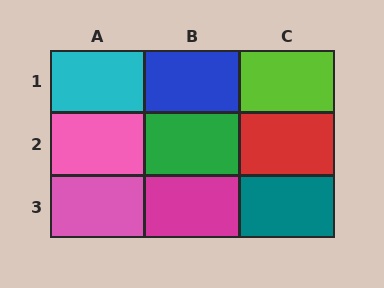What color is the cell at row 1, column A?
Cyan.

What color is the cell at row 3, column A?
Pink.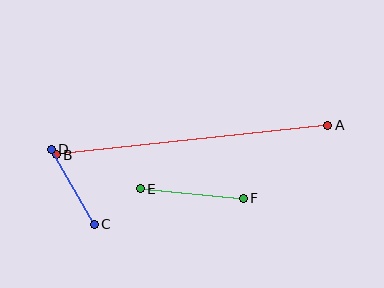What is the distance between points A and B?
The distance is approximately 273 pixels.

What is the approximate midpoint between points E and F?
The midpoint is at approximately (192, 194) pixels.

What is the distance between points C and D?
The distance is approximately 86 pixels.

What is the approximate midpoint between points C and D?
The midpoint is at approximately (73, 187) pixels.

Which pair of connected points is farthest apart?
Points A and B are farthest apart.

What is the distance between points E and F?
The distance is approximately 104 pixels.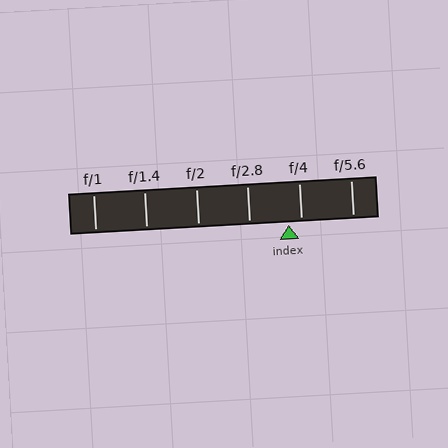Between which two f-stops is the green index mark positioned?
The index mark is between f/2.8 and f/4.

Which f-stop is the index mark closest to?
The index mark is closest to f/4.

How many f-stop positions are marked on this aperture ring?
There are 6 f-stop positions marked.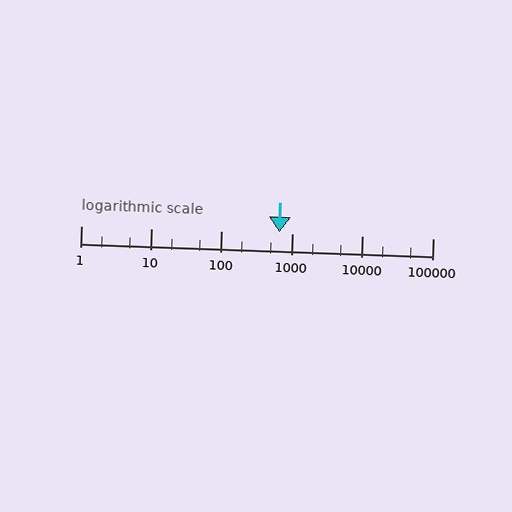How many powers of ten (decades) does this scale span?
The scale spans 5 decades, from 1 to 100000.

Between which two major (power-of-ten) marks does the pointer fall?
The pointer is between 100 and 1000.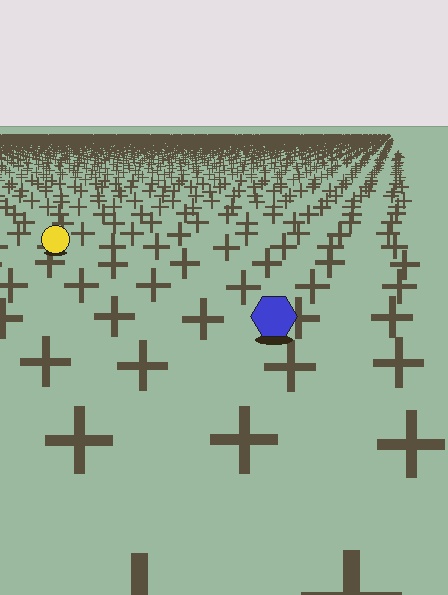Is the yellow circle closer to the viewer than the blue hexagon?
No. The blue hexagon is closer — you can tell from the texture gradient: the ground texture is coarser near it.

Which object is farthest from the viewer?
The yellow circle is farthest from the viewer. It appears smaller and the ground texture around it is denser.